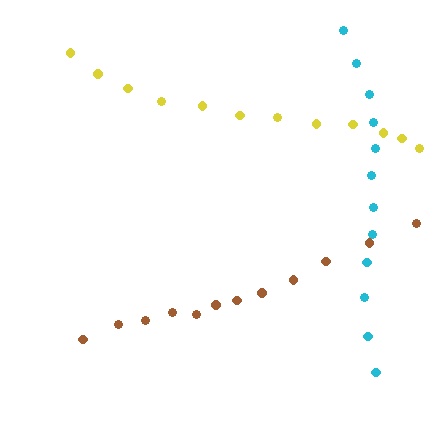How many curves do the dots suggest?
There are 3 distinct paths.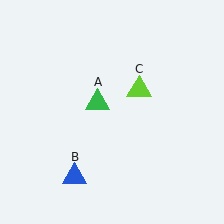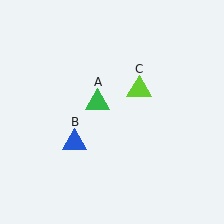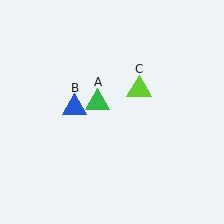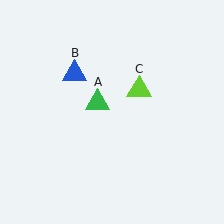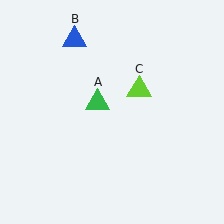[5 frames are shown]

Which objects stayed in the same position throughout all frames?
Green triangle (object A) and lime triangle (object C) remained stationary.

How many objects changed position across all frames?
1 object changed position: blue triangle (object B).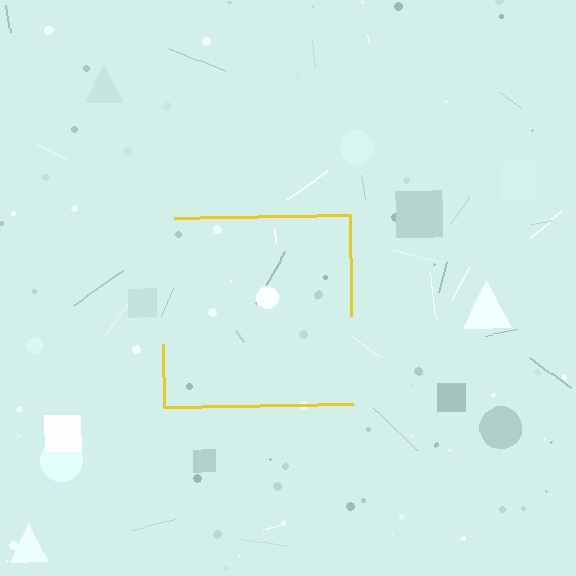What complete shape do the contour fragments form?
The contour fragments form a square.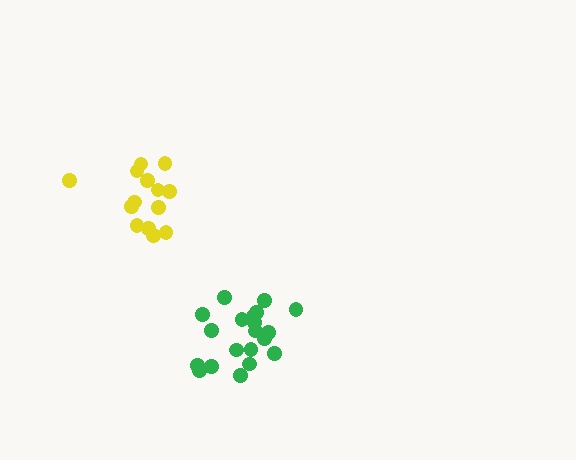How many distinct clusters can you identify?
There are 2 distinct clusters.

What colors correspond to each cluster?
The clusters are colored: green, yellow.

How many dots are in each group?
Group 1: 20 dots, Group 2: 14 dots (34 total).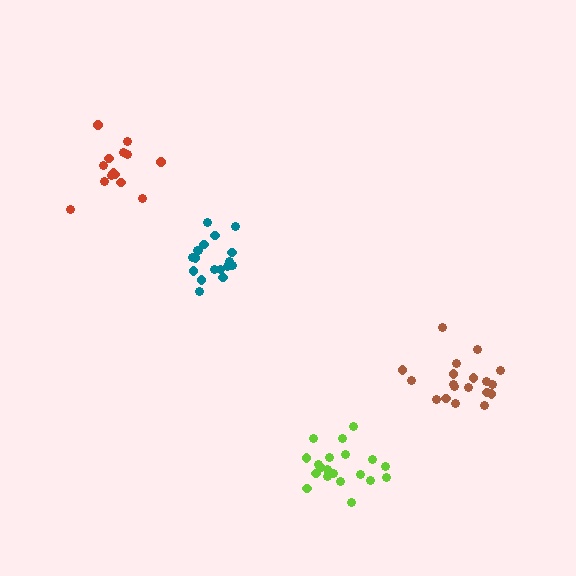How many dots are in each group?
Group 1: 20 dots, Group 2: 18 dots, Group 3: 20 dots, Group 4: 15 dots (73 total).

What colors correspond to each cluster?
The clusters are colored: brown, teal, lime, red.